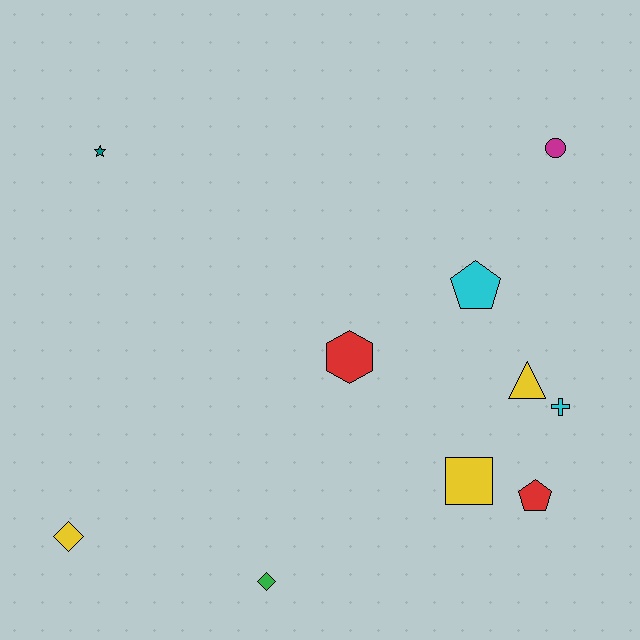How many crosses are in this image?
There is 1 cross.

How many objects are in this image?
There are 10 objects.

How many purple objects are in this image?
There are no purple objects.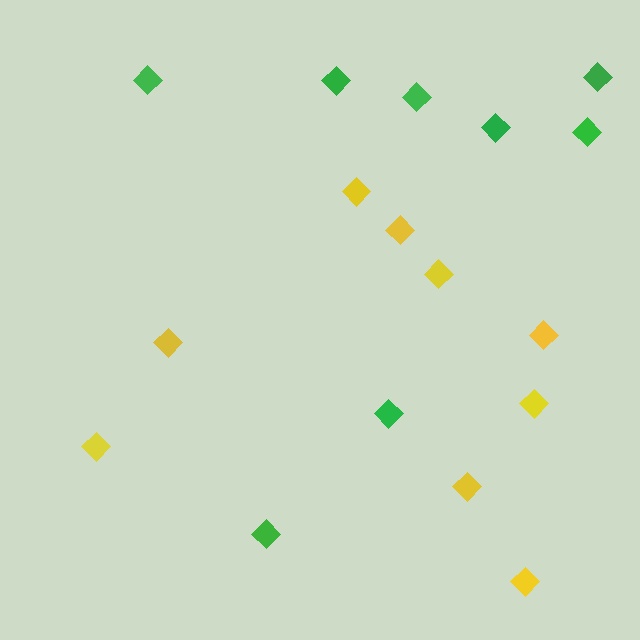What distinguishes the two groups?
There are 2 groups: one group of yellow diamonds (9) and one group of green diamonds (8).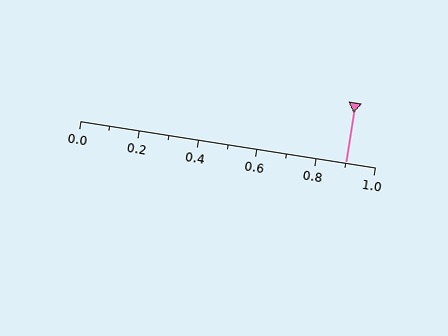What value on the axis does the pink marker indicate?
The marker indicates approximately 0.9.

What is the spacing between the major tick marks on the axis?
The major ticks are spaced 0.2 apart.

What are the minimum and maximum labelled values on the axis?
The axis runs from 0.0 to 1.0.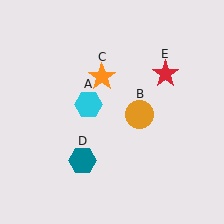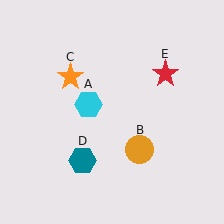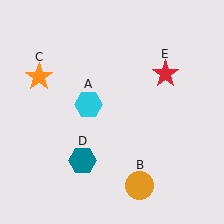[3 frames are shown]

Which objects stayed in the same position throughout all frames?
Cyan hexagon (object A) and teal hexagon (object D) and red star (object E) remained stationary.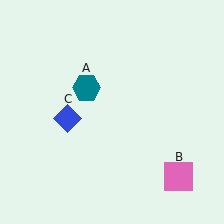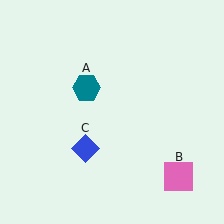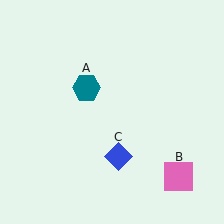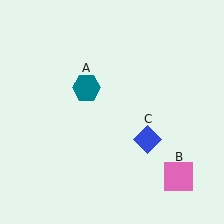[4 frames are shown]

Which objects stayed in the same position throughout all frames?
Teal hexagon (object A) and pink square (object B) remained stationary.